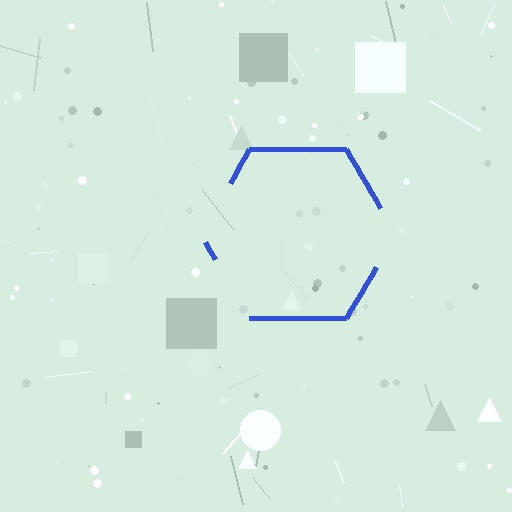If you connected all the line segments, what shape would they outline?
They would outline a hexagon.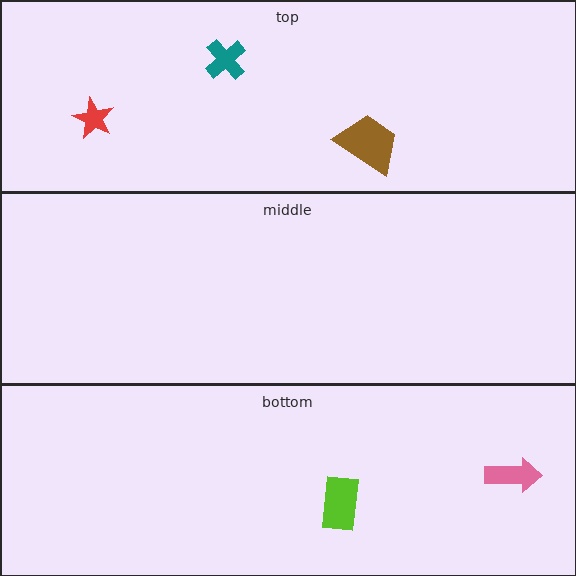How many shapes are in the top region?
3.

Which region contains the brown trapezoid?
The top region.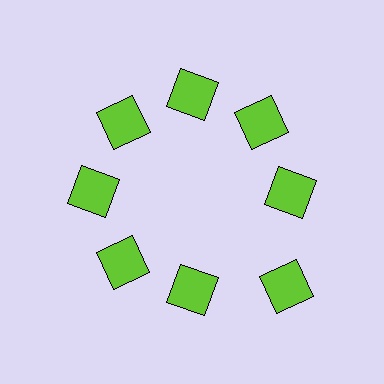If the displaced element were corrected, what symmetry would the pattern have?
It would have 8-fold rotational symmetry — the pattern would map onto itself every 45 degrees.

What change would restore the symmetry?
The symmetry would be restored by moving it inward, back onto the ring so that all 8 squares sit at equal angles and equal distance from the center.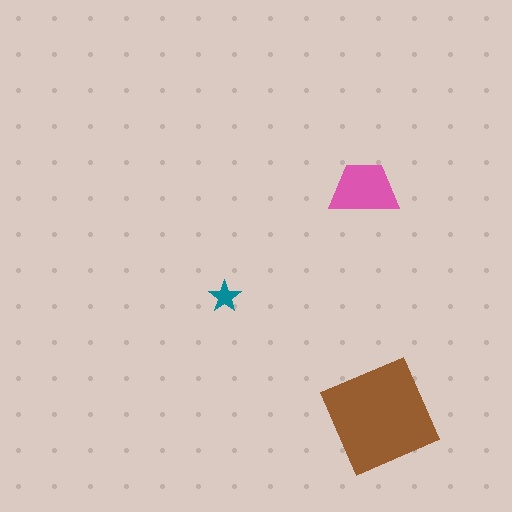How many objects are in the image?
There are 3 objects in the image.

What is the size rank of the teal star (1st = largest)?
3rd.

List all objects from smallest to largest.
The teal star, the pink trapezoid, the brown diamond.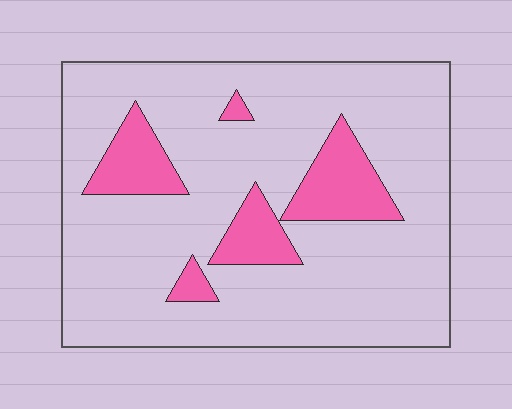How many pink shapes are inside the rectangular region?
5.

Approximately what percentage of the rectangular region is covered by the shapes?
Approximately 15%.